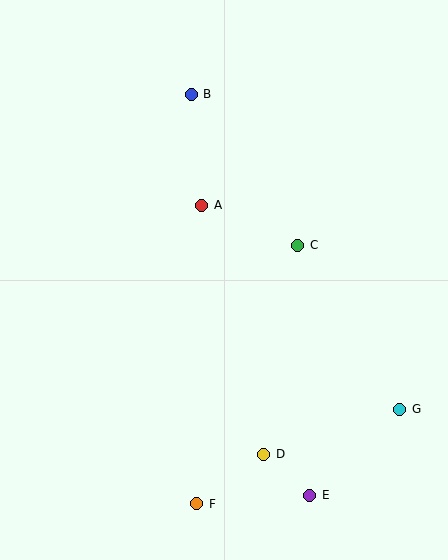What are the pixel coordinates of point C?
Point C is at (298, 245).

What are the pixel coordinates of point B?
Point B is at (191, 94).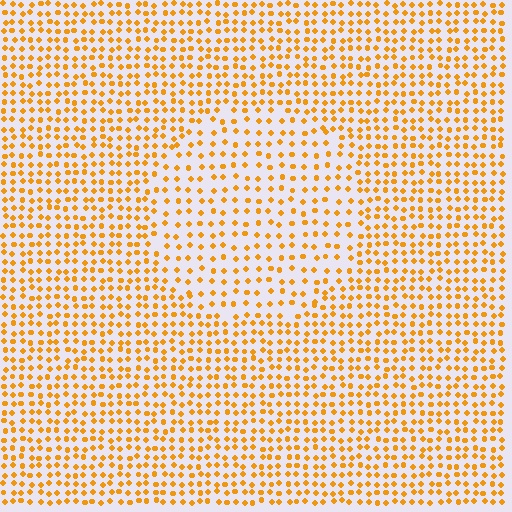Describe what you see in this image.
The image contains small orange elements arranged at two different densities. A circle-shaped region is visible where the elements are less densely packed than the surrounding area.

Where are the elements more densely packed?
The elements are more densely packed outside the circle boundary.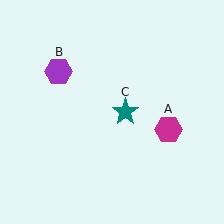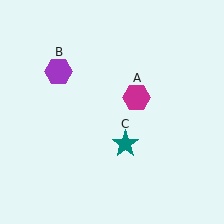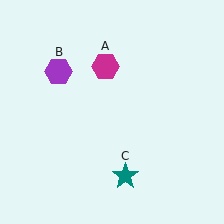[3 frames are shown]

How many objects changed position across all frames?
2 objects changed position: magenta hexagon (object A), teal star (object C).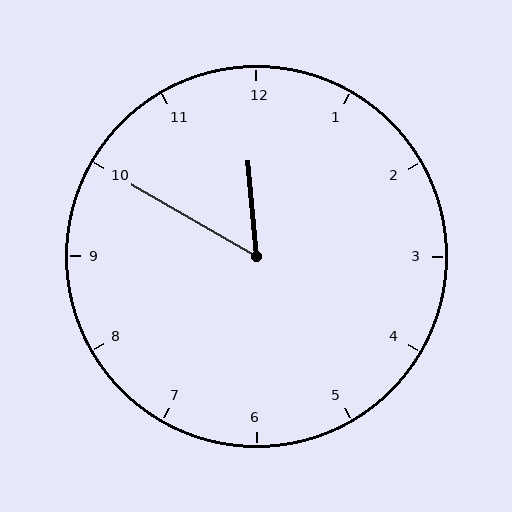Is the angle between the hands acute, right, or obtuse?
It is acute.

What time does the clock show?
11:50.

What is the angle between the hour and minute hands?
Approximately 55 degrees.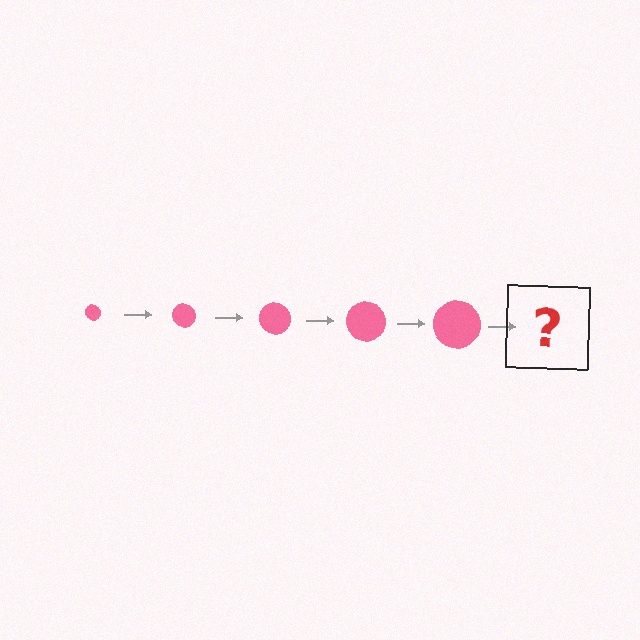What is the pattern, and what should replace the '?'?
The pattern is that the circle gets progressively larger each step. The '?' should be a pink circle, larger than the previous one.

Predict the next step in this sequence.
The next step is a pink circle, larger than the previous one.